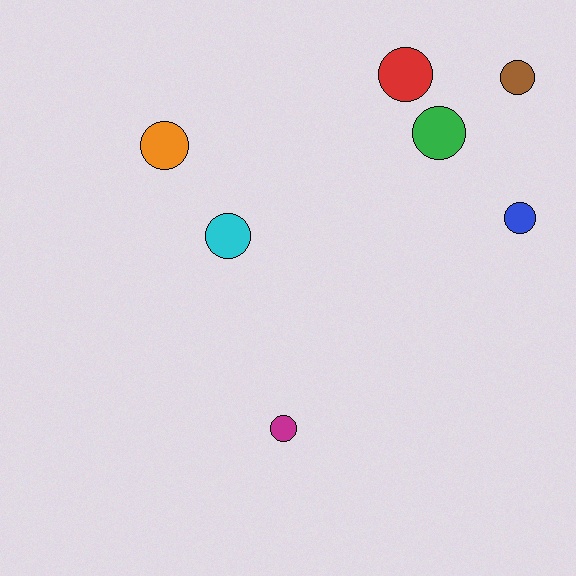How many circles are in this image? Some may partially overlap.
There are 7 circles.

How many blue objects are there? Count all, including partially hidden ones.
There is 1 blue object.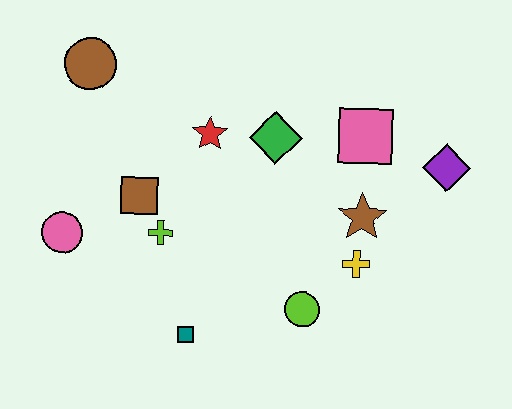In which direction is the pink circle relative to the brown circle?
The pink circle is below the brown circle.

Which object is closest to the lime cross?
The brown square is closest to the lime cross.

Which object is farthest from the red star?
The purple diamond is farthest from the red star.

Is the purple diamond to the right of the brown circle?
Yes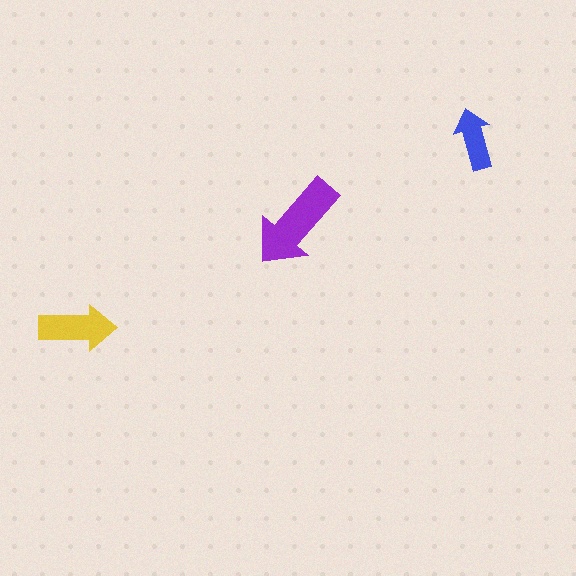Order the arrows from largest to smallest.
the purple one, the yellow one, the blue one.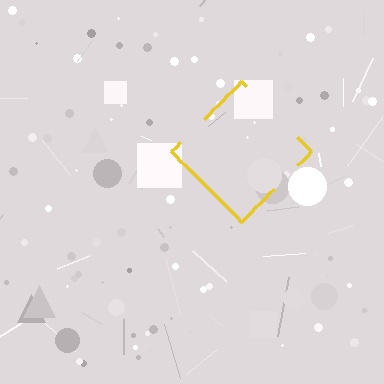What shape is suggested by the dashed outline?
The dashed outline suggests a diamond.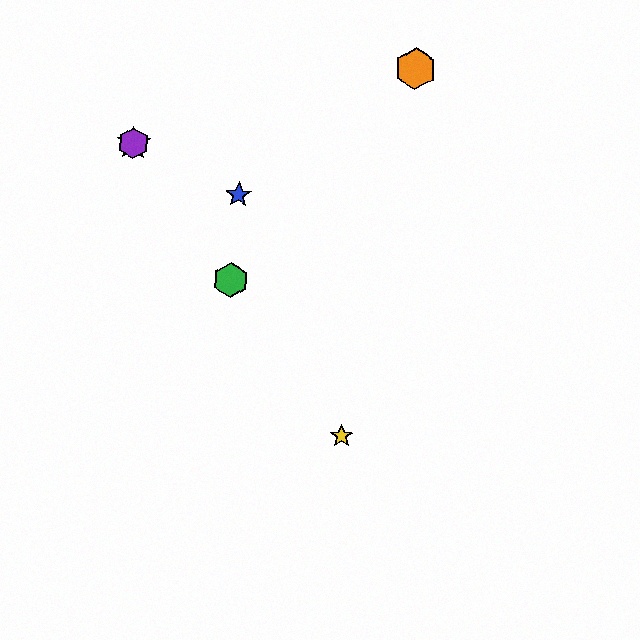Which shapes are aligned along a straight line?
The red star, the green hexagon, the yellow star, the purple hexagon are aligned along a straight line.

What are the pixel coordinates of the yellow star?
The yellow star is at (341, 436).